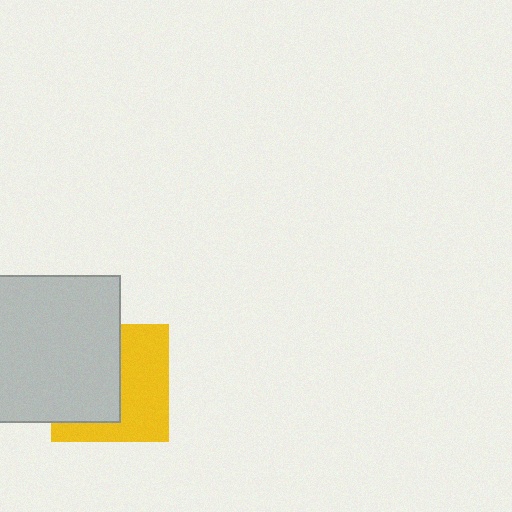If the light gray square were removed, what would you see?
You would see the complete yellow square.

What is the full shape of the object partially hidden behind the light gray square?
The partially hidden object is a yellow square.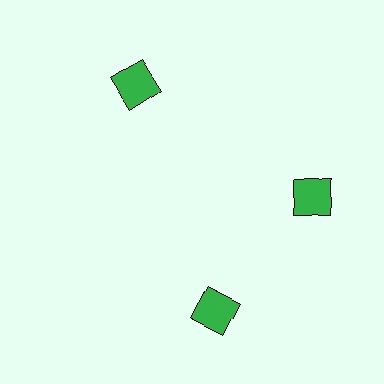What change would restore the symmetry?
The symmetry would be restored by rotating it back into even spacing with its neighbors so that all 3 squares sit at equal angles and equal distance from the center.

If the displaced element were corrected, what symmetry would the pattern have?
It would have 3-fold rotational symmetry — the pattern would map onto itself every 120 degrees.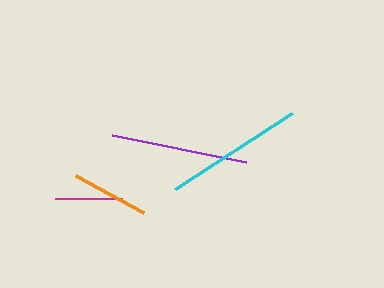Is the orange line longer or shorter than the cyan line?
The cyan line is longer than the orange line.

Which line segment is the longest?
The cyan line is the longest at approximately 139 pixels.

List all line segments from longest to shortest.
From longest to shortest: cyan, purple, orange, magenta.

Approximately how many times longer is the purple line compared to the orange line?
The purple line is approximately 1.8 times the length of the orange line.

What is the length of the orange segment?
The orange segment is approximately 77 pixels long.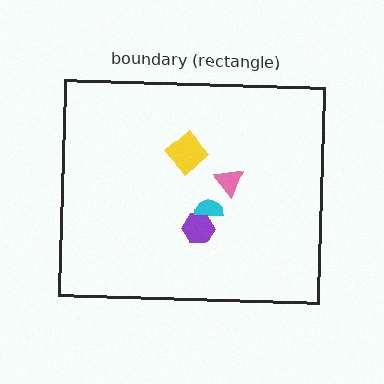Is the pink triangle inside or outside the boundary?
Inside.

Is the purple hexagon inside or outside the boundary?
Inside.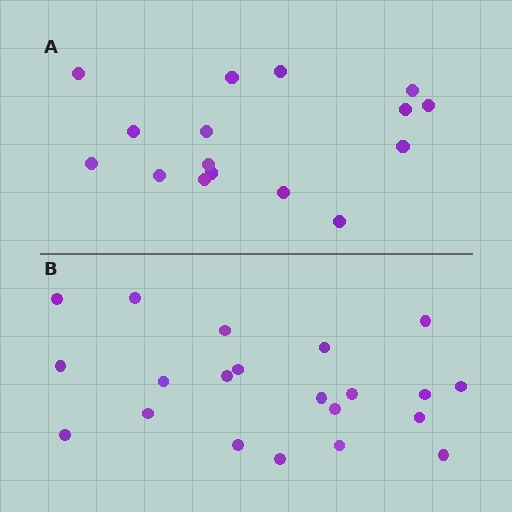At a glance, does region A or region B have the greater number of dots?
Region B (the bottom region) has more dots.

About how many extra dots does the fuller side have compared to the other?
Region B has about 5 more dots than region A.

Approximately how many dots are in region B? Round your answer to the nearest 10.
About 20 dots. (The exact count is 21, which rounds to 20.)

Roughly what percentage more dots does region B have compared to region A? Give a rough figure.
About 30% more.